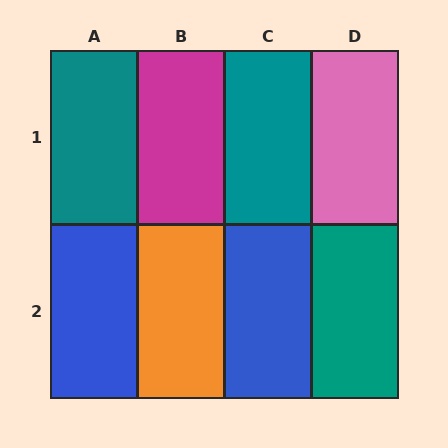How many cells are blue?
2 cells are blue.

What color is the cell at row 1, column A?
Teal.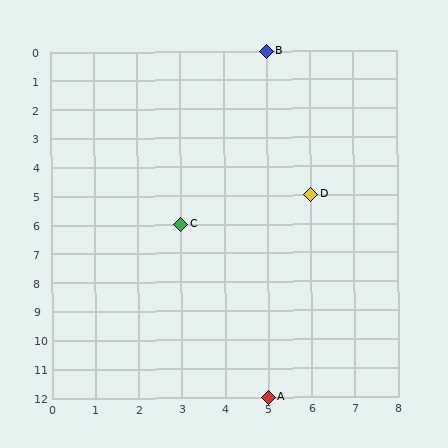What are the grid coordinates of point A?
Point A is at grid coordinates (5, 12).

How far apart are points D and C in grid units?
Points D and C are 3 columns and 1 row apart (about 3.2 grid units diagonally).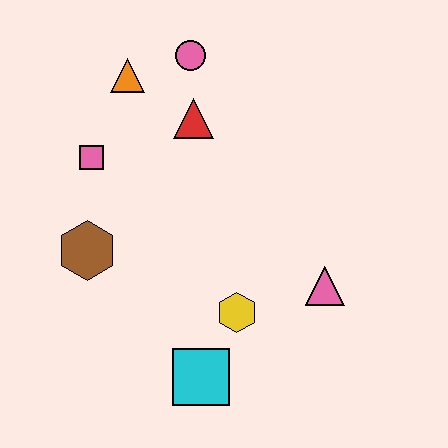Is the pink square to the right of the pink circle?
No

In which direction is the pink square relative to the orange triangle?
The pink square is below the orange triangle.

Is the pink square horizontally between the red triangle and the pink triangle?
No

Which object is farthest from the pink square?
The pink triangle is farthest from the pink square.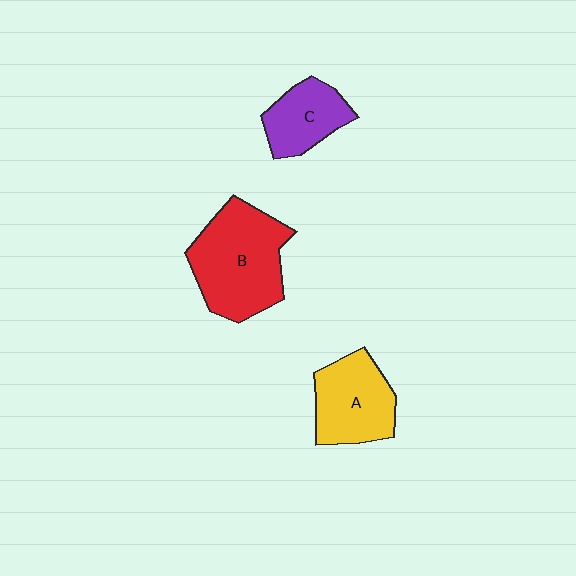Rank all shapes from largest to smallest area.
From largest to smallest: B (red), A (yellow), C (purple).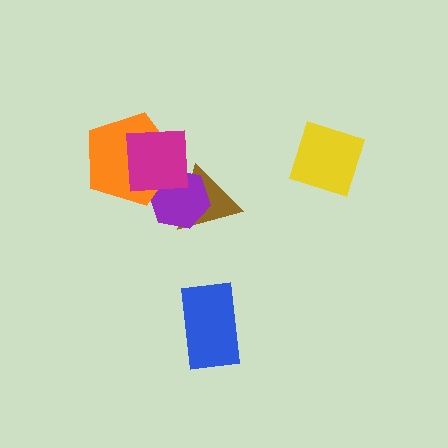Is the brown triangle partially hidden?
Yes, it is partially covered by another shape.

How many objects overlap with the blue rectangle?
0 objects overlap with the blue rectangle.